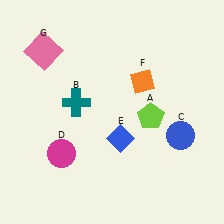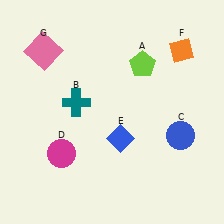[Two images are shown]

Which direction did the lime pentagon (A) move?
The lime pentagon (A) moved up.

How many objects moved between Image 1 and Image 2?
2 objects moved between the two images.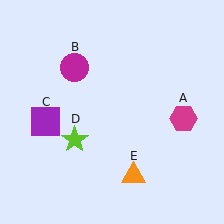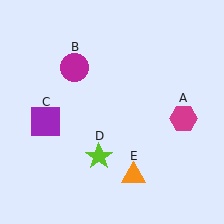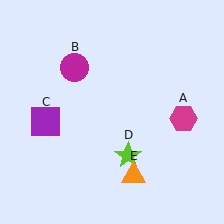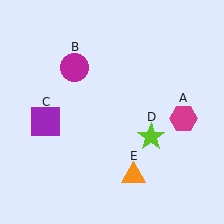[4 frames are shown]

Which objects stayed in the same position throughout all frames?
Magenta hexagon (object A) and magenta circle (object B) and purple square (object C) and orange triangle (object E) remained stationary.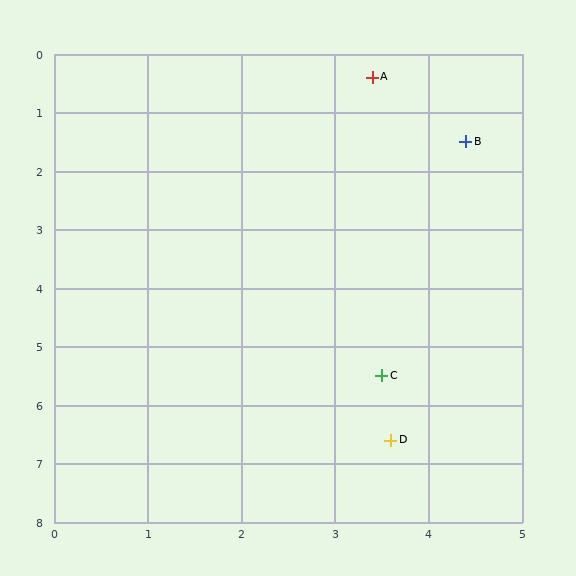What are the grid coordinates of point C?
Point C is at approximately (3.5, 5.5).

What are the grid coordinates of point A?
Point A is at approximately (3.4, 0.4).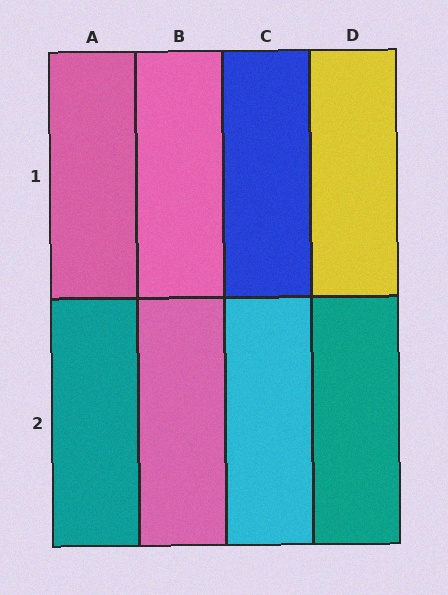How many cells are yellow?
1 cell is yellow.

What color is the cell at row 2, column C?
Cyan.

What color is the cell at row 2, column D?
Teal.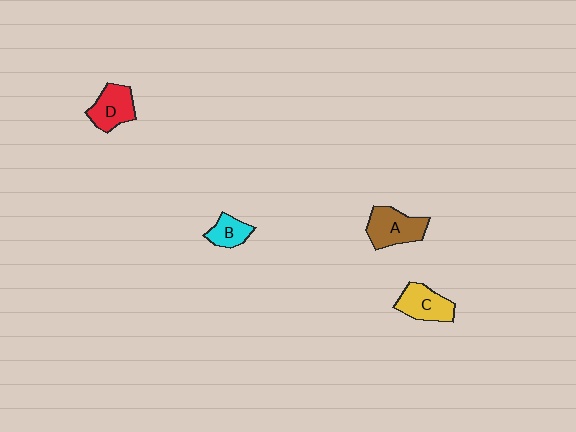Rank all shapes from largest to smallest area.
From largest to smallest: A (brown), C (yellow), D (red), B (cyan).